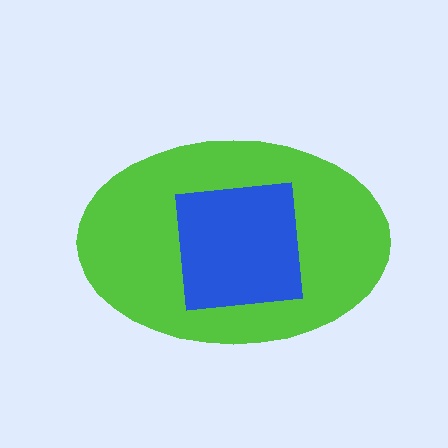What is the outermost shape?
The lime ellipse.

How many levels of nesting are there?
2.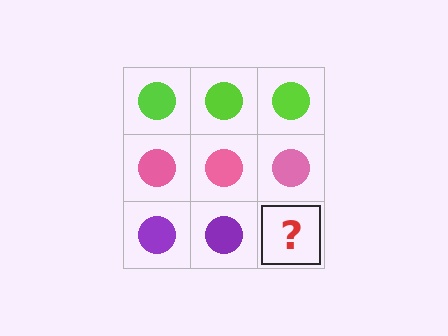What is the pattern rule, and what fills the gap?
The rule is that each row has a consistent color. The gap should be filled with a purple circle.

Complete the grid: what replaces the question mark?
The question mark should be replaced with a purple circle.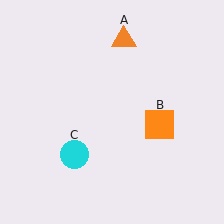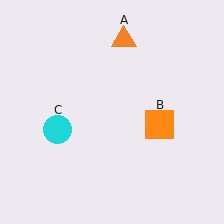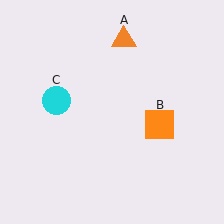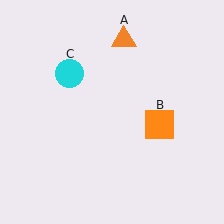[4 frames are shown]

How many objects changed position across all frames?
1 object changed position: cyan circle (object C).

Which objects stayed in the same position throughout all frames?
Orange triangle (object A) and orange square (object B) remained stationary.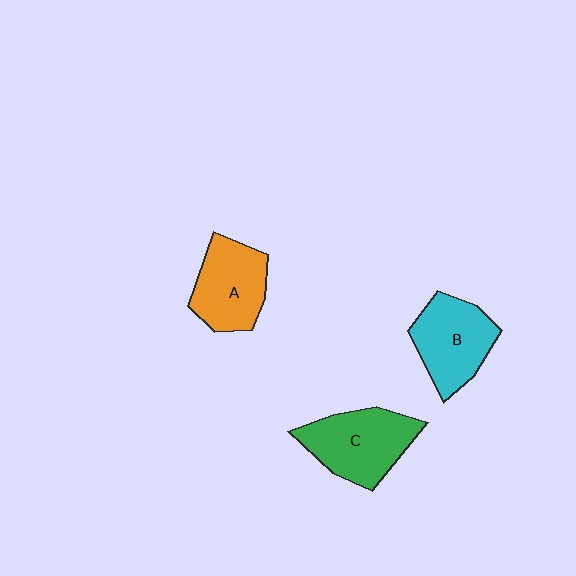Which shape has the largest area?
Shape C (green).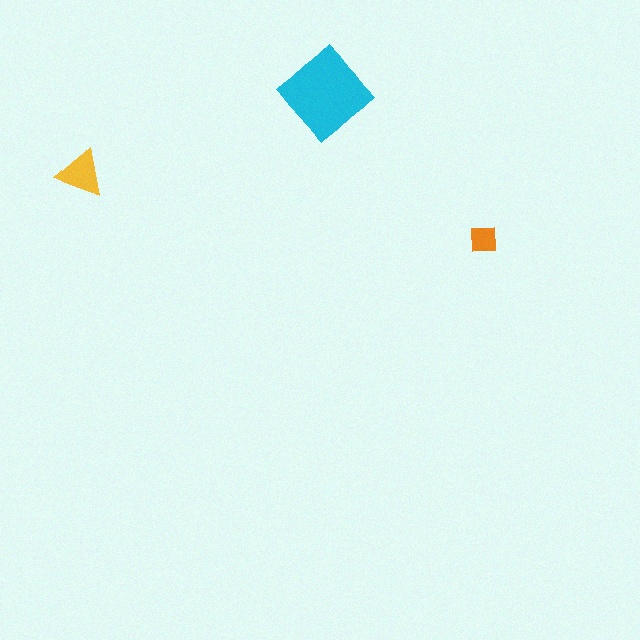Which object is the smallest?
The orange square.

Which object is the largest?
The cyan diamond.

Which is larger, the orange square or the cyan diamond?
The cyan diamond.